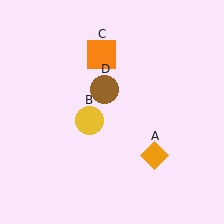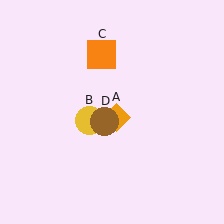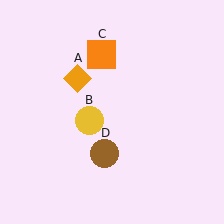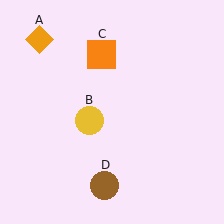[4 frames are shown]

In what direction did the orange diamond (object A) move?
The orange diamond (object A) moved up and to the left.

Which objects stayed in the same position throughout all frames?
Yellow circle (object B) and orange square (object C) remained stationary.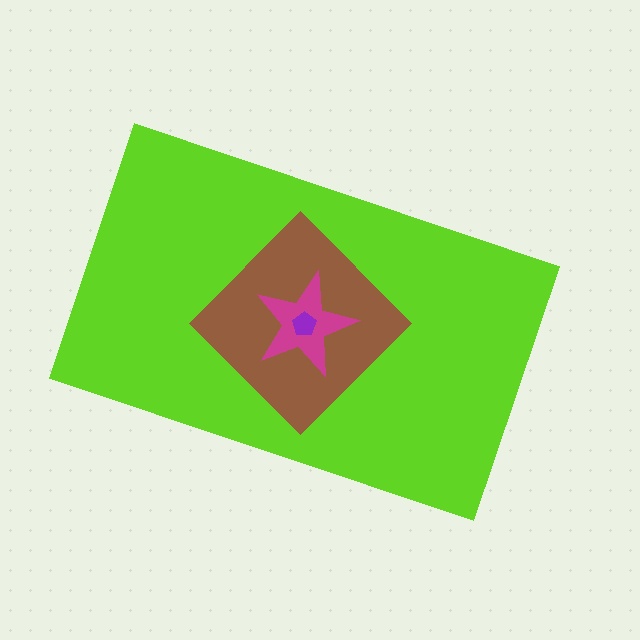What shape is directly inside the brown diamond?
The magenta star.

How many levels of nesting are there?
4.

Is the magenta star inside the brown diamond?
Yes.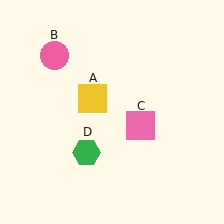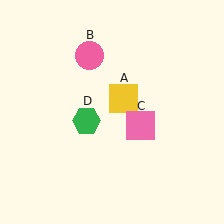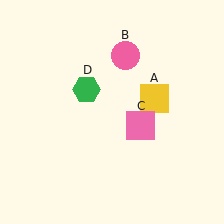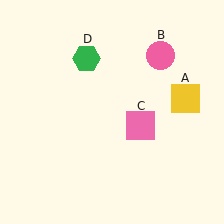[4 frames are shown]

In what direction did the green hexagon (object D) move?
The green hexagon (object D) moved up.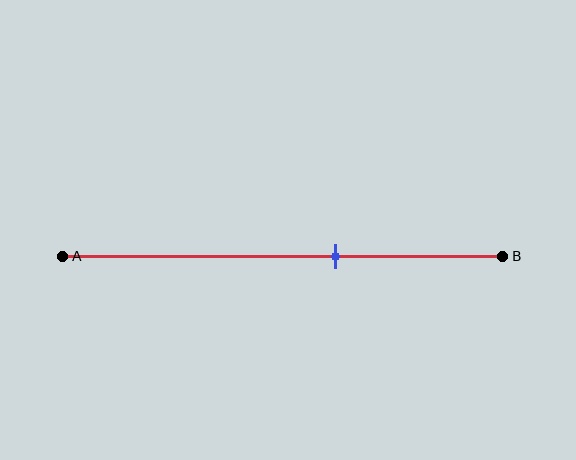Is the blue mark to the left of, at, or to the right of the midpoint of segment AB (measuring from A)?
The blue mark is to the right of the midpoint of segment AB.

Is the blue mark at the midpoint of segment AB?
No, the mark is at about 60% from A, not at the 50% midpoint.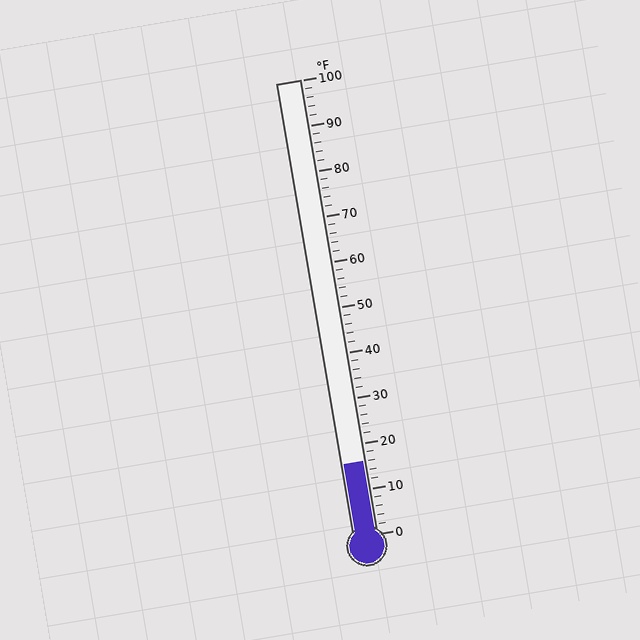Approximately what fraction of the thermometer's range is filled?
The thermometer is filled to approximately 15% of its range.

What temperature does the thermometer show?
The thermometer shows approximately 16°F.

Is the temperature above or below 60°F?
The temperature is below 60°F.